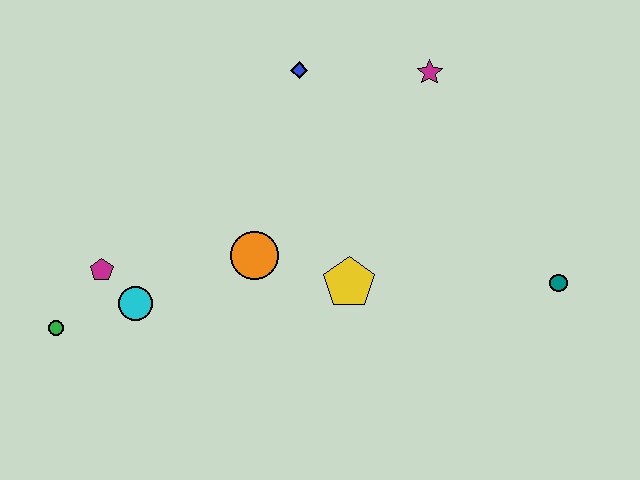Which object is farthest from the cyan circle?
The teal circle is farthest from the cyan circle.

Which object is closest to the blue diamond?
The magenta star is closest to the blue diamond.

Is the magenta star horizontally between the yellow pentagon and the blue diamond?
No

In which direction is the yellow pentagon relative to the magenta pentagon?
The yellow pentagon is to the right of the magenta pentagon.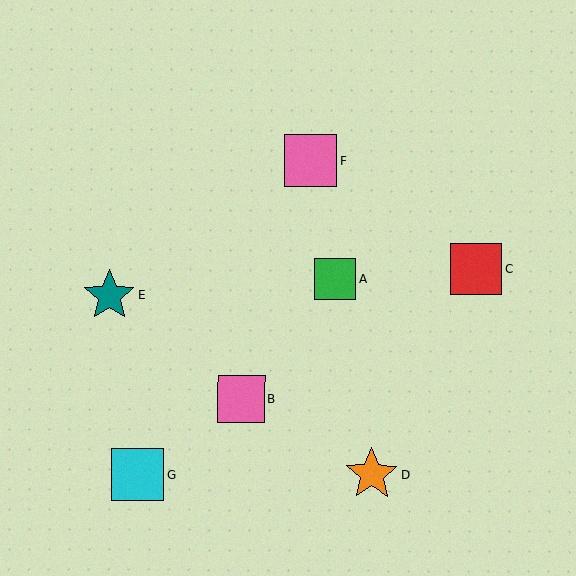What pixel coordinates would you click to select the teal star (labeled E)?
Click at (109, 295) to select the teal star E.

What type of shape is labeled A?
Shape A is a green square.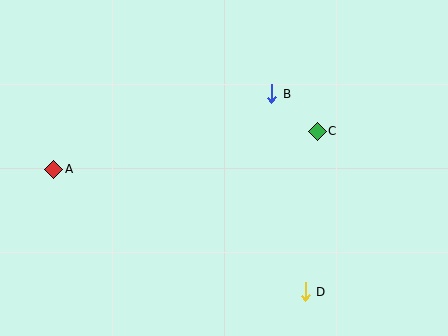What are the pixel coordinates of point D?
Point D is at (305, 292).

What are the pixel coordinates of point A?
Point A is at (54, 169).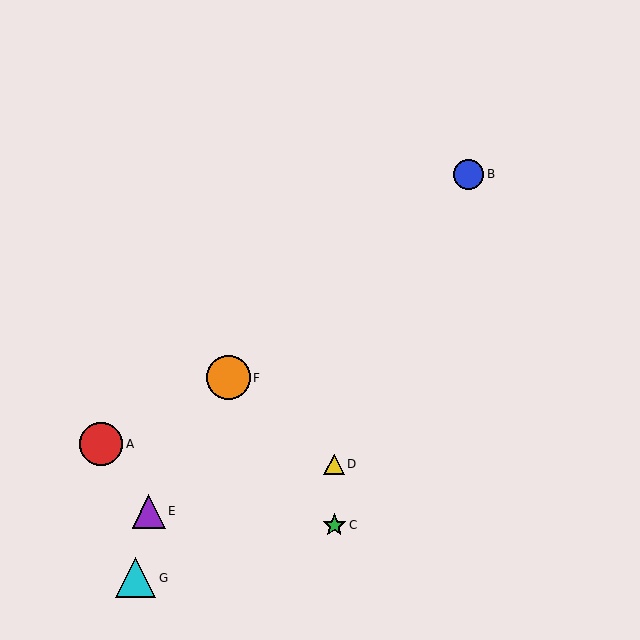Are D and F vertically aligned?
No, D is at x≈334 and F is at x≈228.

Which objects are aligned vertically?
Objects C, D are aligned vertically.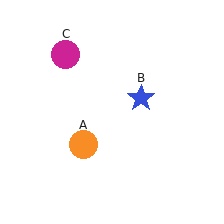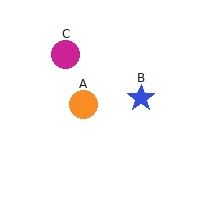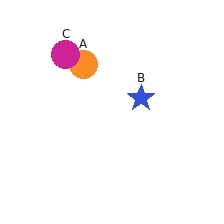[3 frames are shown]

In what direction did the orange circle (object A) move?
The orange circle (object A) moved up.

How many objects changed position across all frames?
1 object changed position: orange circle (object A).